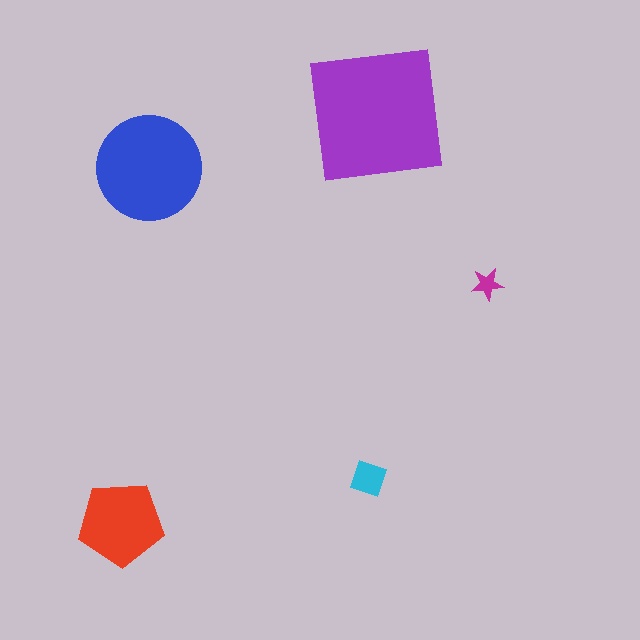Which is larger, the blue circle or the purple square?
The purple square.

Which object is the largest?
The purple square.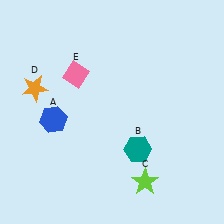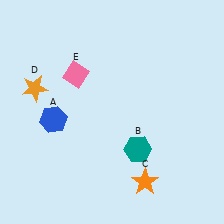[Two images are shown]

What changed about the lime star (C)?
In Image 1, C is lime. In Image 2, it changed to orange.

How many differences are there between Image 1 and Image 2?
There is 1 difference between the two images.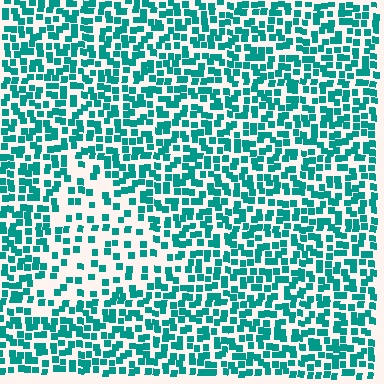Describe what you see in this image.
The image contains small teal elements arranged at two different densities. A triangle-shaped region is visible where the elements are less densely packed than the surrounding area.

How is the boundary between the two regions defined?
The boundary is defined by a change in element density (approximately 2.1x ratio). All elements are the same color, size, and shape.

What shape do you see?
I see a triangle.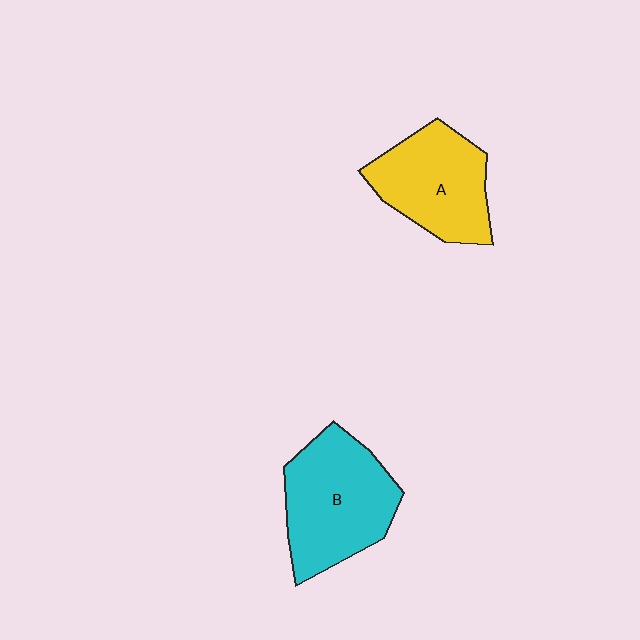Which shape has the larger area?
Shape B (cyan).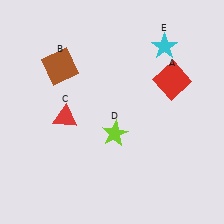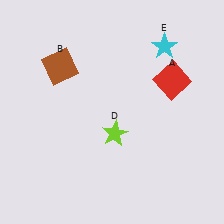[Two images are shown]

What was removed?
The red triangle (C) was removed in Image 2.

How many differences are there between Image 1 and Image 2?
There is 1 difference between the two images.